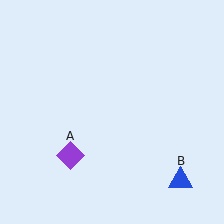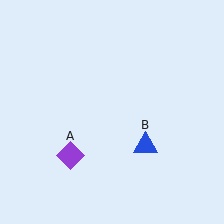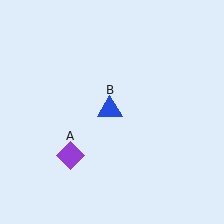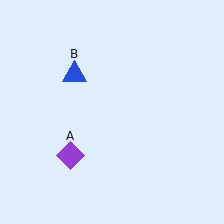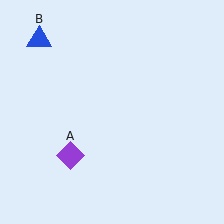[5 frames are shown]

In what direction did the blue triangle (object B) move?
The blue triangle (object B) moved up and to the left.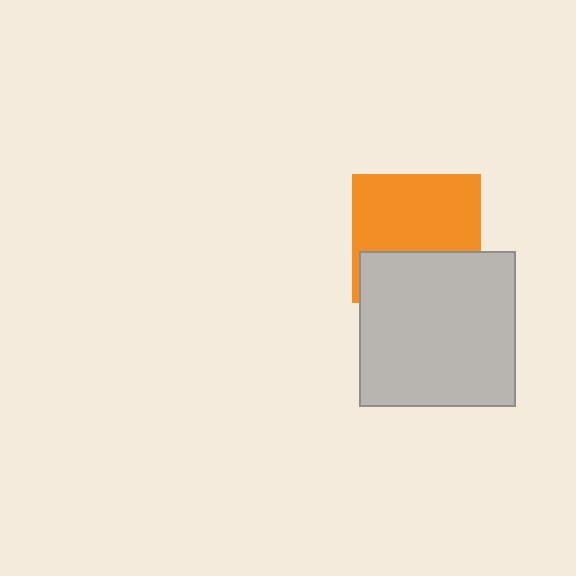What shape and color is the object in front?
The object in front is a light gray square.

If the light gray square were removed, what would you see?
You would see the complete orange square.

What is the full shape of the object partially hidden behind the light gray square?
The partially hidden object is an orange square.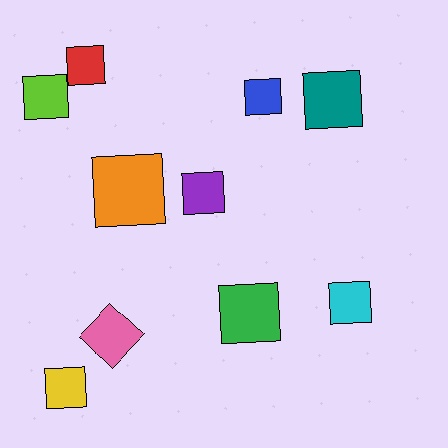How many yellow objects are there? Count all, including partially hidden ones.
There is 1 yellow object.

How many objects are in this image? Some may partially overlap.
There are 10 objects.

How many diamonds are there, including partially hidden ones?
There is 1 diamond.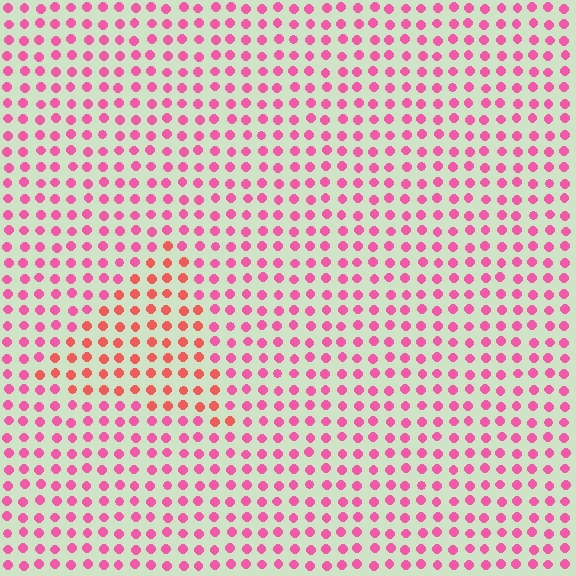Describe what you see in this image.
The image is filled with small pink elements in a uniform arrangement. A triangle-shaped region is visible where the elements are tinted to a slightly different hue, forming a subtle color boundary.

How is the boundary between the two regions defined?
The boundary is defined purely by a slight shift in hue (about 32 degrees). Spacing, size, and orientation are identical on both sides.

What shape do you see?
I see a triangle.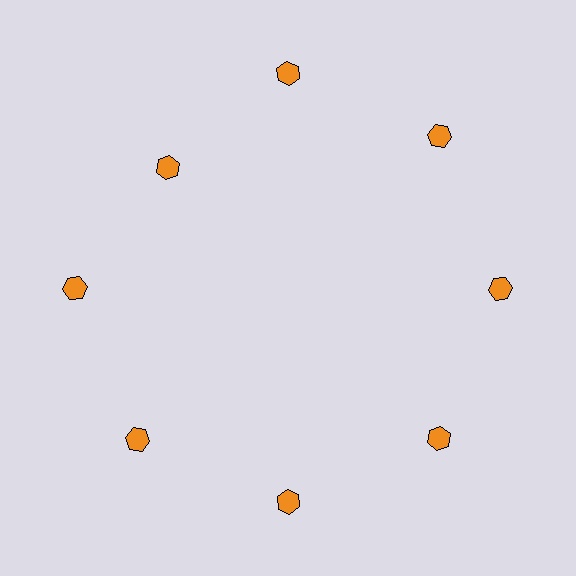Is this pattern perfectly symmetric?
No. The 8 orange hexagons are arranged in a ring, but one element near the 10 o'clock position is pulled inward toward the center, breaking the 8-fold rotational symmetry.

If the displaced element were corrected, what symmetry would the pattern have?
It would have 8-fold rotational symmetry — the pattern would map onto itself every 45 degrees.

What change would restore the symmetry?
The symmetry would be restored by moving it outward, back onto the ring so that all 8 hexagons sit at equal angles and equal distance from the center.